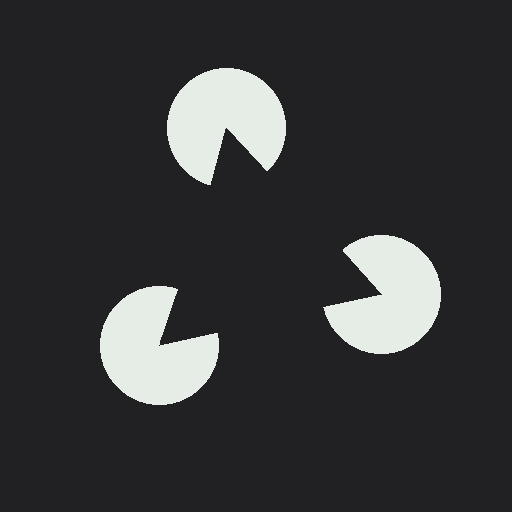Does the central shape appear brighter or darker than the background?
It typically appears slightly darker than the background, even though no actual brightness change is drawn.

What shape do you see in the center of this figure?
An illusory triangle — its edges are inferred from the aligned wedge cuts in the pac-man discs, not physically drawn.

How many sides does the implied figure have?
3 sides.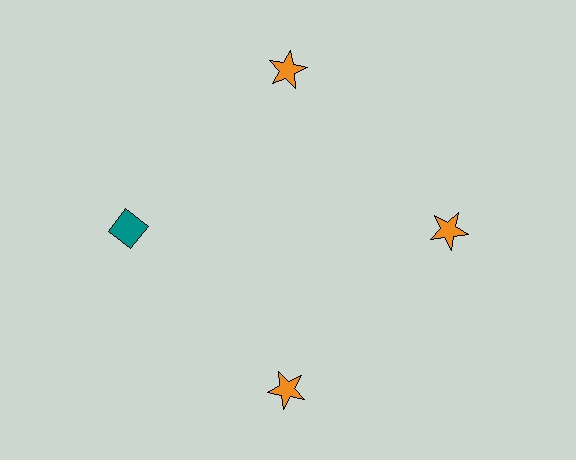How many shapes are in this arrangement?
There are 4 shapes arranged in a ring pattern.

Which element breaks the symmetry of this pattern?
The teal diamond at roughly the 9 o'clock position breaks the symmetry. All other shapes are orange stars.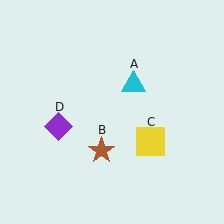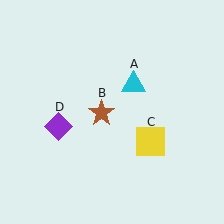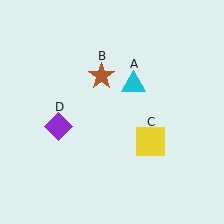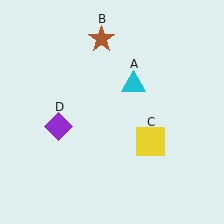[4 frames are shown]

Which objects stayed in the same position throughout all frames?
Cyan triangle (object A) and yellow square (object C) and purple diamond (object D) remained stationary.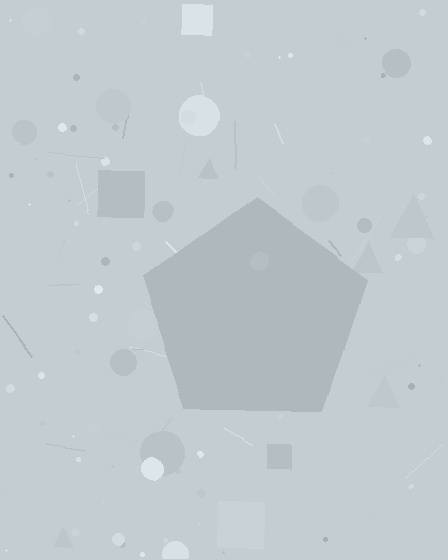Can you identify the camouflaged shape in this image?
The camouflaged shape is a pentagon.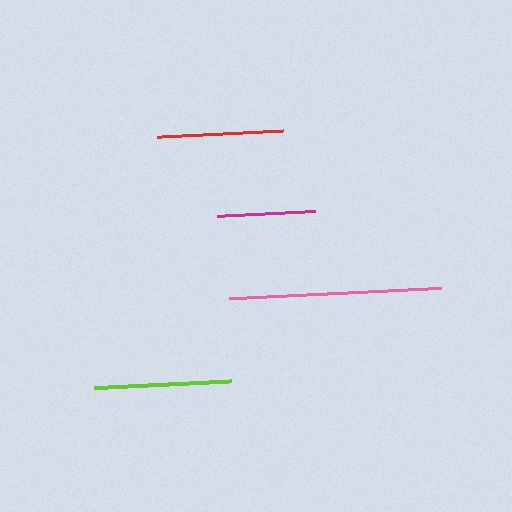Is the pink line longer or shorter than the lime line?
The pink line is longer than the lime line.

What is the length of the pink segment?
The pink segment is approximately 212 pixels long.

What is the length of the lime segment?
The lime segment is approximately 137 pixels long.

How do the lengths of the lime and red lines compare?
The lime and red lines are approximately the same length.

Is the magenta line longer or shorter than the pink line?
The pink line is longer than the magenta line.